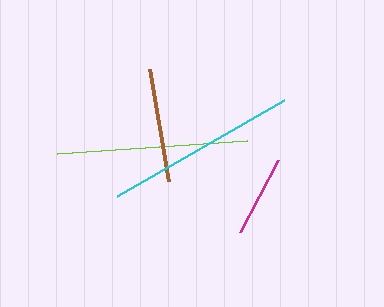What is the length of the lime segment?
The lime segment is approximately 190 pixels long.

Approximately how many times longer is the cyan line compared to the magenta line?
The cyan line is approximately 2.4 times the length of the magenta line.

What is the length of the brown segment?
The brown segment is approximately 114 pixels long.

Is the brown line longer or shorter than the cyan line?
The cyan line is longer than the brown line.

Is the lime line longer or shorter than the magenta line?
The lime line is longer than the magenta line.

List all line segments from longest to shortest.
From longest to shortest: cyan, lime, brown, magenta.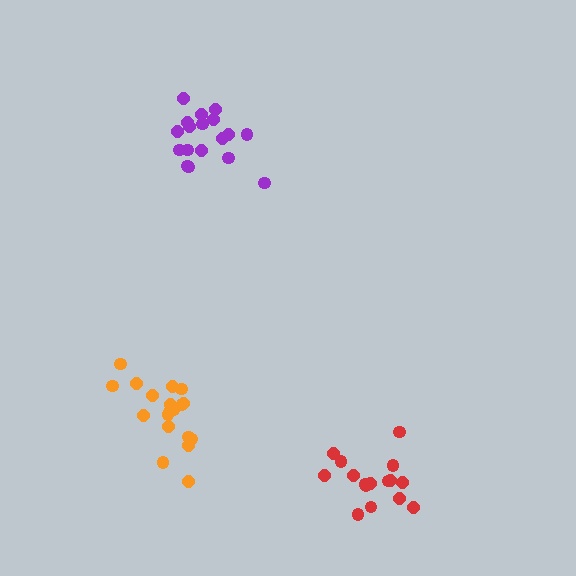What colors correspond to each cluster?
The clusters are colored: purple, orange, red.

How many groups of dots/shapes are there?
There are 3 groups.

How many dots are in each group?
Group 1: 18 dots, Group 2: 19 dots, Group 3: 16 dots (53 total).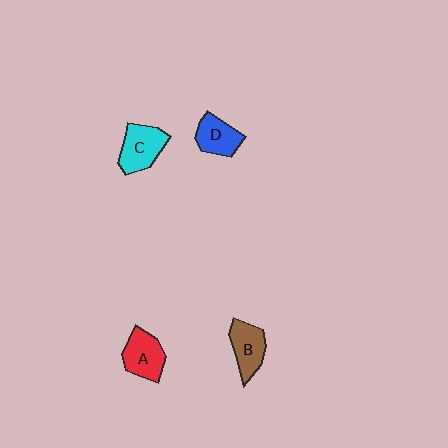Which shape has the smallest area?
Shape D (blue).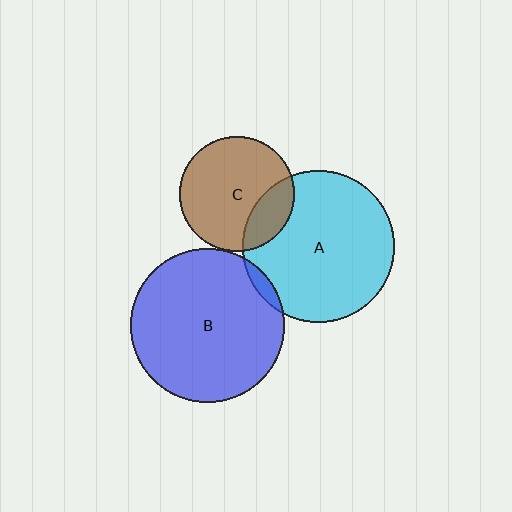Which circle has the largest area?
Circle B (blue).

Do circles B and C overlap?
Yes.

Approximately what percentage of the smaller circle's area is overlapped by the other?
Approximately 5%.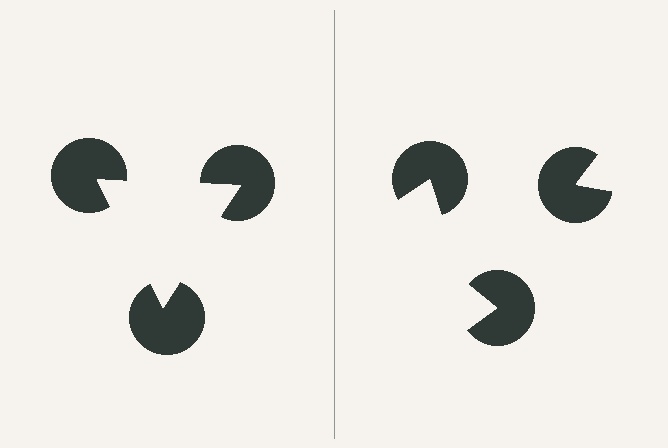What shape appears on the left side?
An illusory triangle.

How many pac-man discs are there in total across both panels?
6 — 3 on each side.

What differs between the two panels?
The pac-man discs are positioned identically on both sides; only the wedge orientations differ. On the left they align to a triangle; on the right they are misaligned.